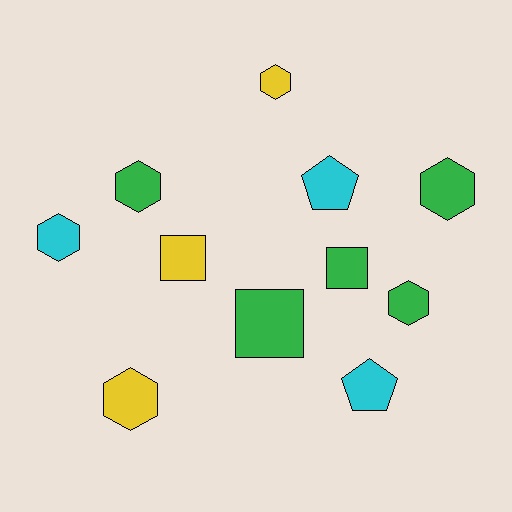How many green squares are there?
There are 2 green squares.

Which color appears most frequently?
Green, with 5 objects.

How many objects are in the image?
There are 11 objects.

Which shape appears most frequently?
Hexagon, with 6 objects.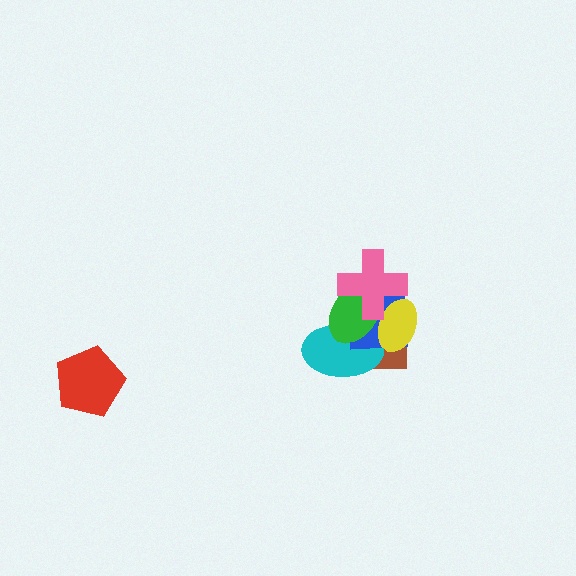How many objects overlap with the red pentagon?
0 objects overlap with the red pentagon.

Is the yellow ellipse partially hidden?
Yes, it is partially covered by another shape.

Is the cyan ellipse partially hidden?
Yes, it is partially covered by another shape.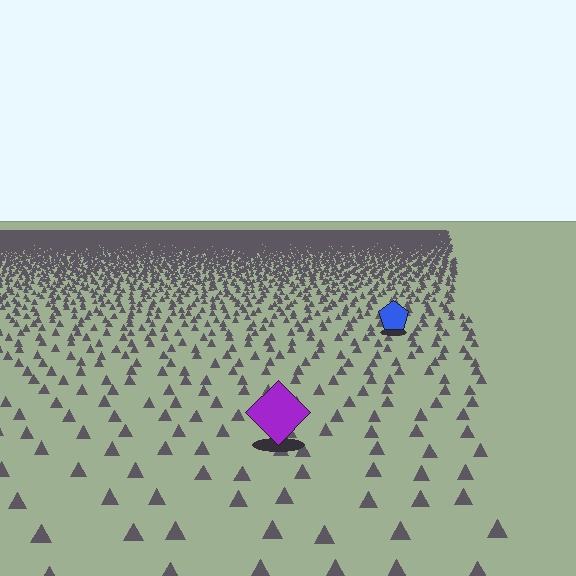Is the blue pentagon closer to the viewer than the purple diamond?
No. The purple diamond is closer — you can tell from the texture gradient: the ground texture is coarser near it.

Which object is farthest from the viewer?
The blue pentagon is farthest from the viewer. It appears smaller and the ground texture around it is denser.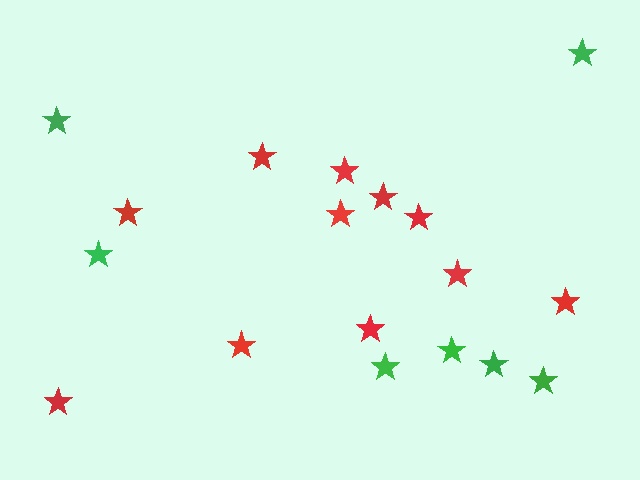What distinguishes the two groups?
There are 2 groups: one group of red stars (11) and one group of green stars (7).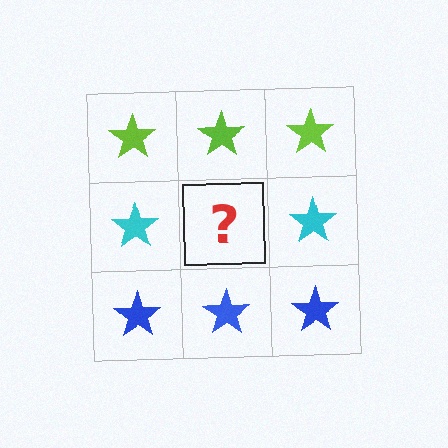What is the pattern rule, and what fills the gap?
The rule is that each row has a consistent color. The gap should be filled with a cyan star.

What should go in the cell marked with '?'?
The missing cell should contain a cyan star.